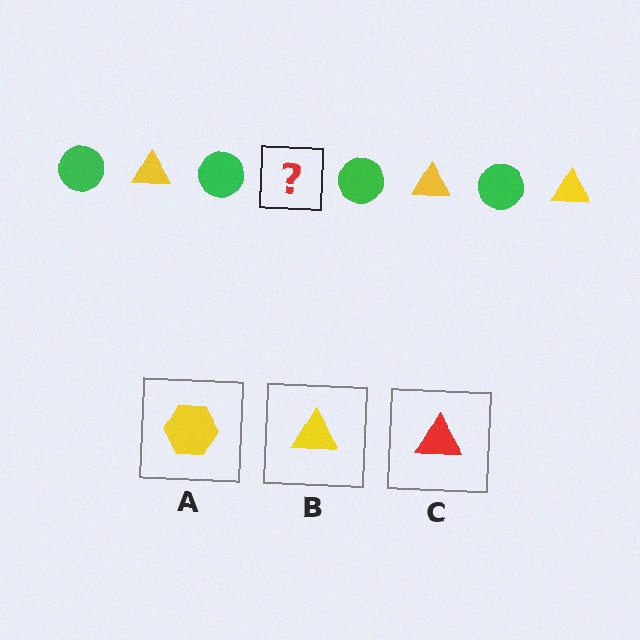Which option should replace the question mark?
Option B.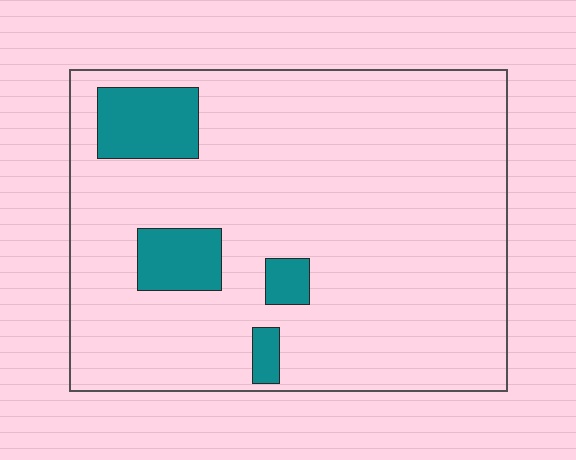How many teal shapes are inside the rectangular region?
4.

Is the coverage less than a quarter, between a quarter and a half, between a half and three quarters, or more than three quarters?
Less than a quarter.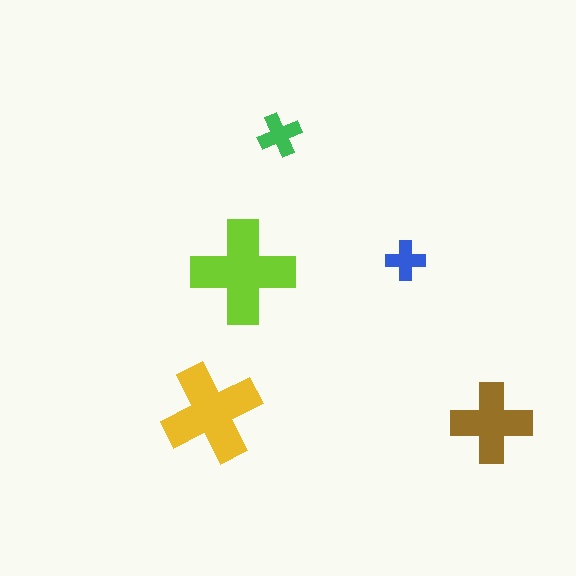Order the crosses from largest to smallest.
the lime one, the yellow one, the brown one, the green one, the blue one.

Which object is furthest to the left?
The yellow cross is leftmost.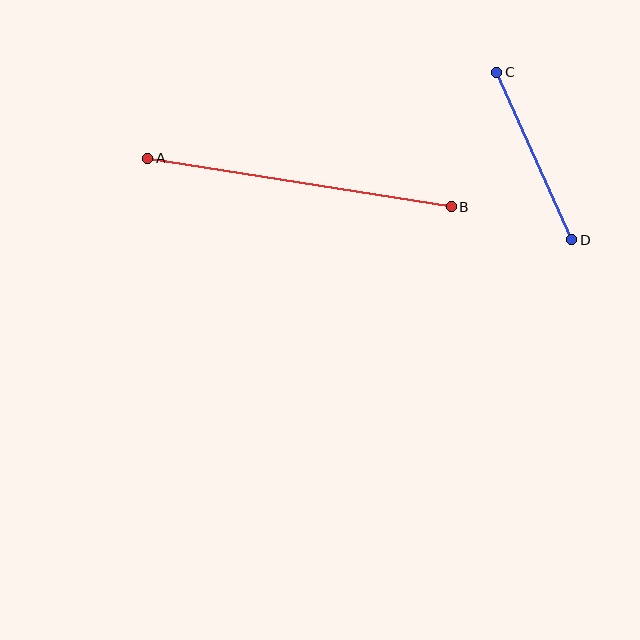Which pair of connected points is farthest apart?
Points A and B are farthest apart.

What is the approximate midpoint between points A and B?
The midpoint is at approximately (300, 182) pixels.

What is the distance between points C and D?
The distance is approximately 184 pixels.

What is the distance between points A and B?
The distance is approximately 307 pixels.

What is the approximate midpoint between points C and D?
The midpoint is at approximately (534, 156) pixels.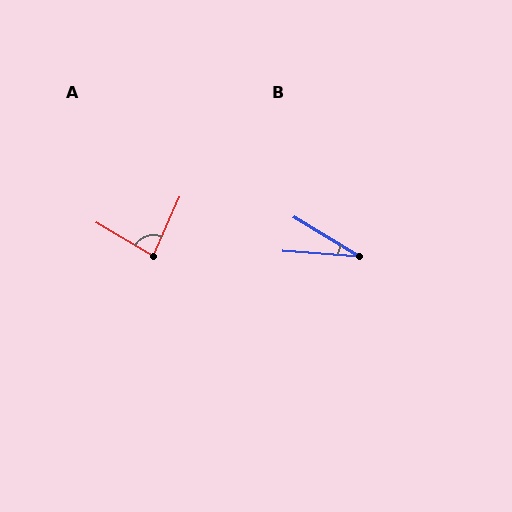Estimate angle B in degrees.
Approximately 27 degrees.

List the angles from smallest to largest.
B (27°), A (84°).